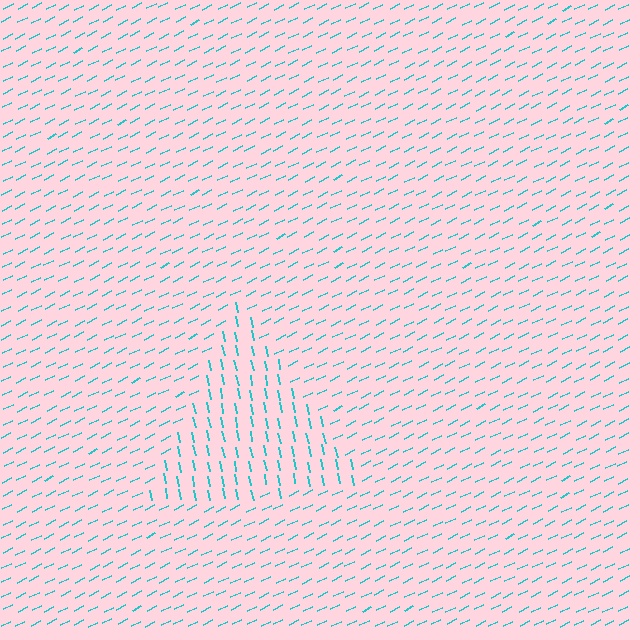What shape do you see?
I see a triangle.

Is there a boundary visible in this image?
Yes, there is a texture boundary formed by a change in line orientation.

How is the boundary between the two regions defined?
The boundary is defined purely by a change in line orientation (approximately 76 degrees difference). All lines are the same color and thickness.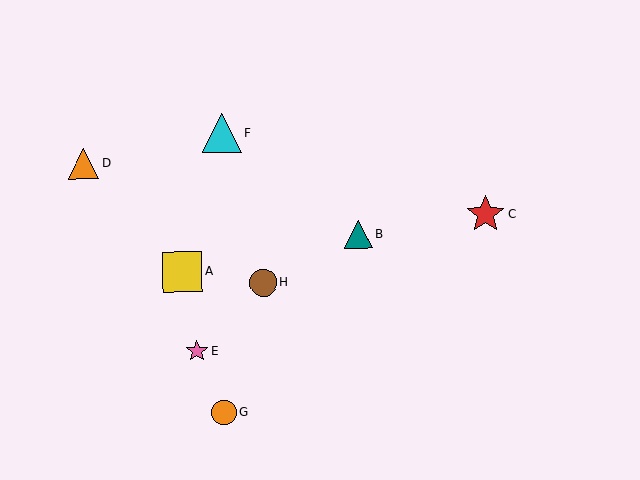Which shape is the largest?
The yellow square (labeled A) is the largest.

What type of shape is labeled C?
Shape C is a red star.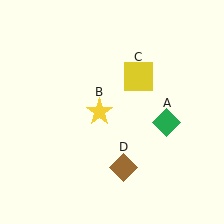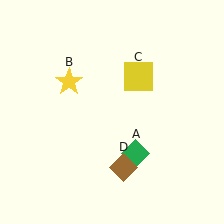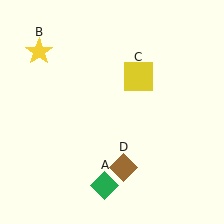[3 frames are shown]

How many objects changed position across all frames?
2 objects changed position: green diamond (object A), yellow star (object B).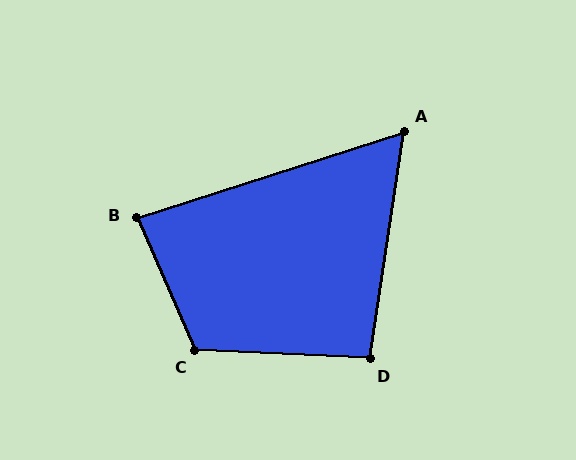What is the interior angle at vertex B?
Approximately 84 degrees (acute).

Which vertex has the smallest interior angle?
A, at approximately 64 degrees.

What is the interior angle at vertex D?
Approximately 96 degrees (obtuse).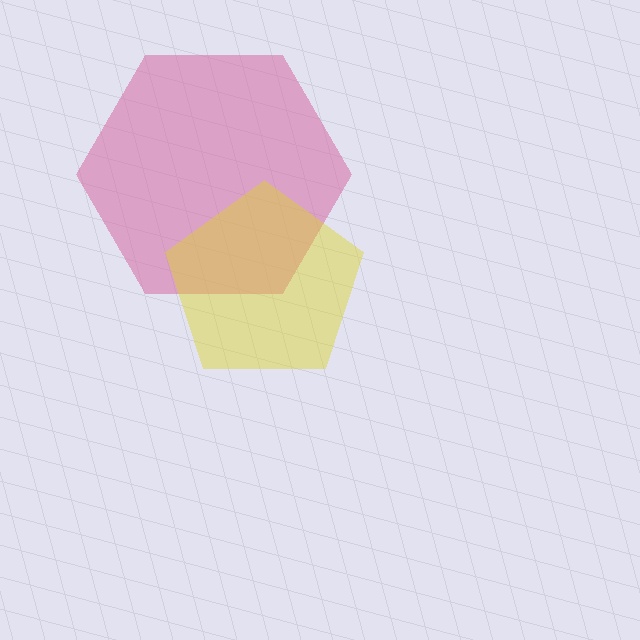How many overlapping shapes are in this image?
There are 2 overlapping shapes in the image.